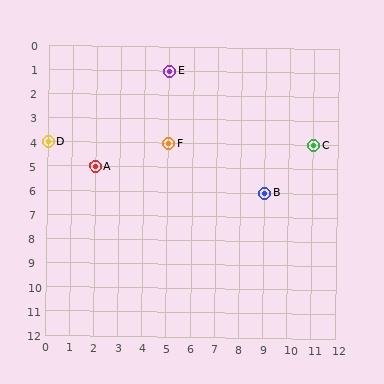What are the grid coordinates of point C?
Point C is at grid coordinates (11, 4).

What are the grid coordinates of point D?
Point D is at grid coordinates (0, 4).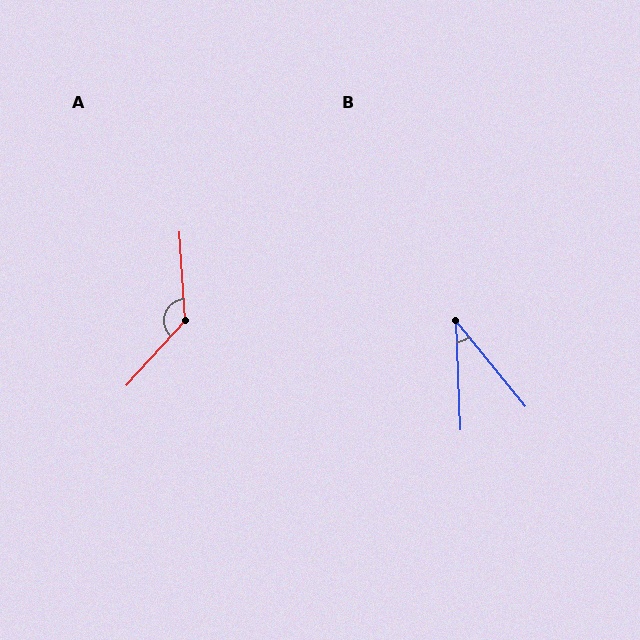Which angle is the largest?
A, at approximately 134 degrees.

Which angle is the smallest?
B, at approximately 37 degrees.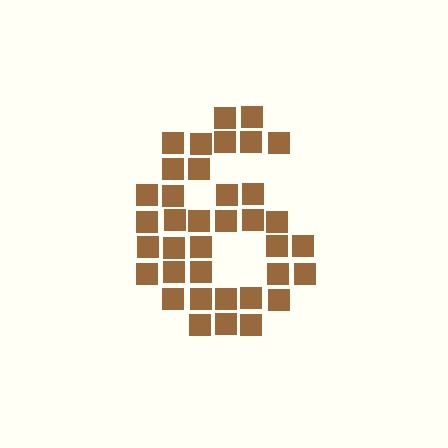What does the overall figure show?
The overall figure shows the digit 6.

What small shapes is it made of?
It is made of small squares.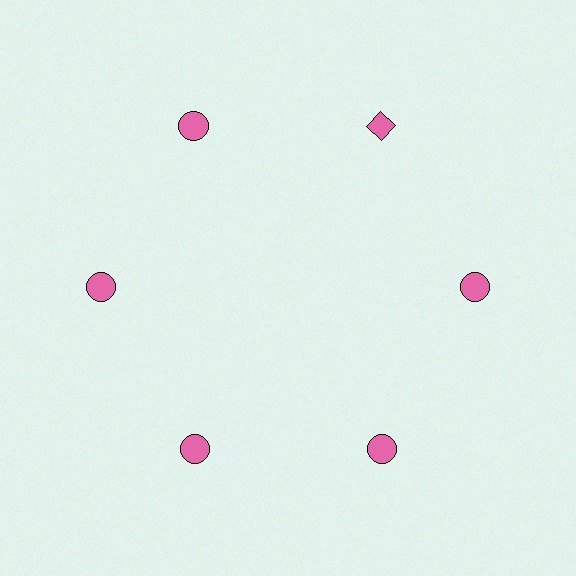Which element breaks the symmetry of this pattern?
The pink diamond at roughly the 1 o'clock position breaks the symmetry. All other shapes are pink circles.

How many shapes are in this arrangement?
There are 6 shapes arranged in a ring pattern.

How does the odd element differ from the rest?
It has a different shape: diamond instead of circle.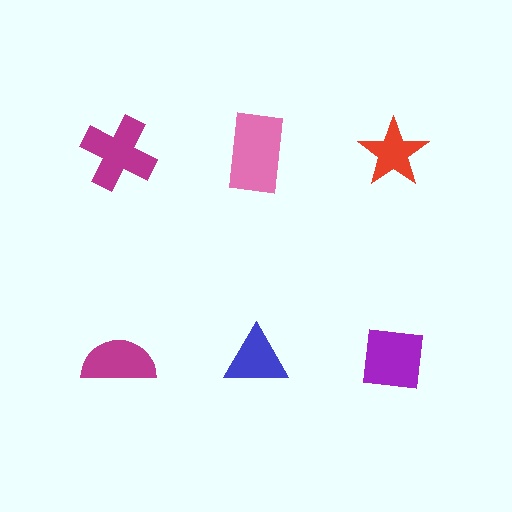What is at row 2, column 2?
A blue triangle.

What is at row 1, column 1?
A magenta cross.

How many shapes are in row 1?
3 shapes.